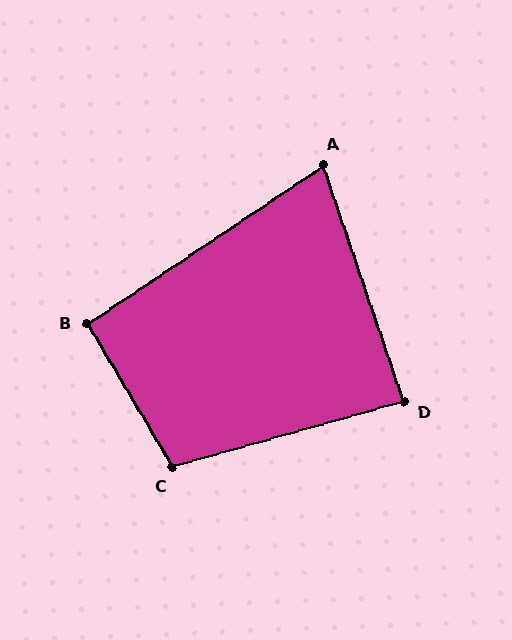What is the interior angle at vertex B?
Approximately 93 degrees (approximately right).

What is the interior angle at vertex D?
Approximately 87 degrees (approximately right).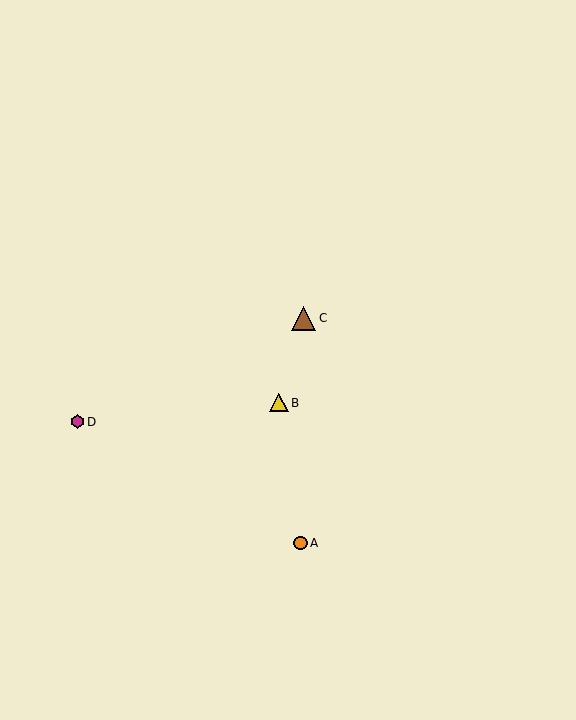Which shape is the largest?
The brown triangle (labeled C) is the largest.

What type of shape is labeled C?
Shape C is a brown triangle.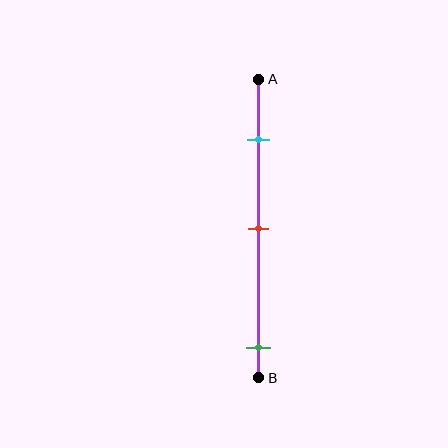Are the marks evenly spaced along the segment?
No, the marks are not evenly spaced.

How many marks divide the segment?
There are 3 marks dividing the segment.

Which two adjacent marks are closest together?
The cyan and red marks are the closest adjacent pair.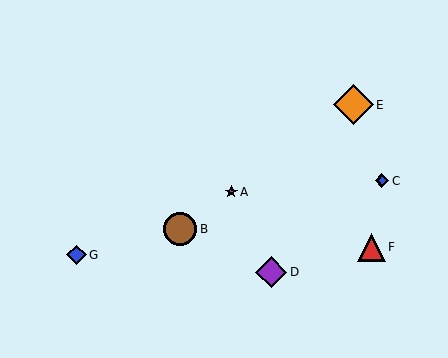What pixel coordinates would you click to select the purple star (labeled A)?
Click at (231, 192) to select the purple star A.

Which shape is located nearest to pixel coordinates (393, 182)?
The blue diamond (labeled C) at (382, 181) is nearest to that location.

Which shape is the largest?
The orange diamond (labeled E) is the largest.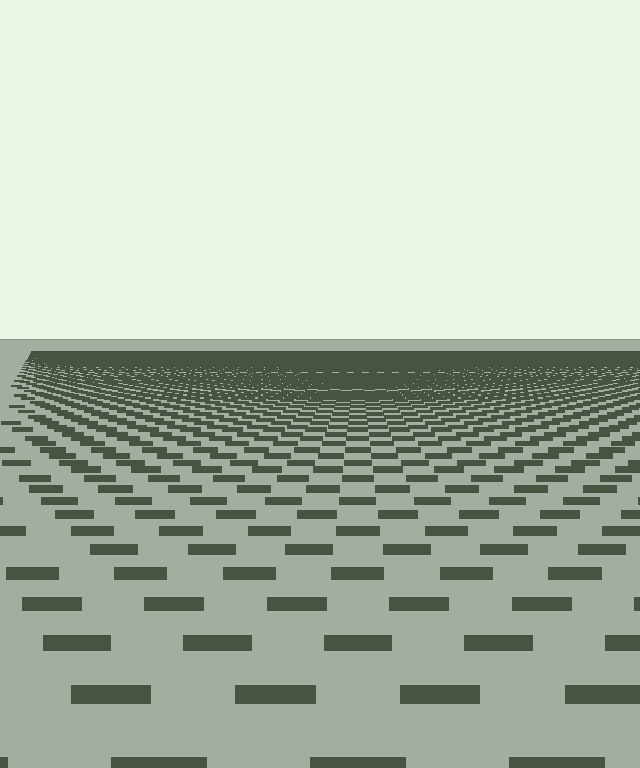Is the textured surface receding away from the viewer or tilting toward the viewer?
The surface is receding away from the viewer. Texture elements get smaller and denser toward the top.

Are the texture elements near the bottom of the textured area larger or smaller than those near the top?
Larger. Near the bottom, elements are closer to the viewer and appear at a bigger on-screen size.